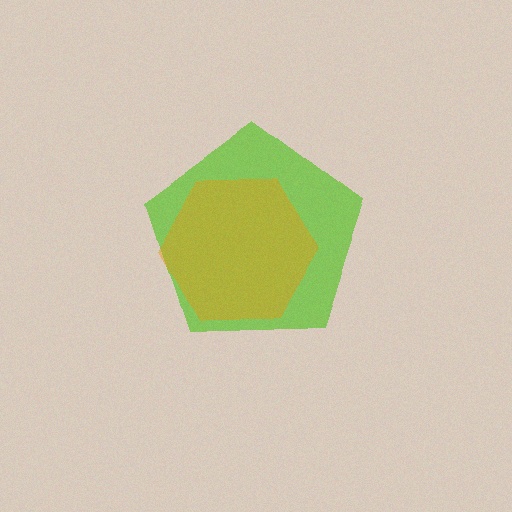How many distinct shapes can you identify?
There are 2 distinct shapes: a lime pentagon, an orange hexagon.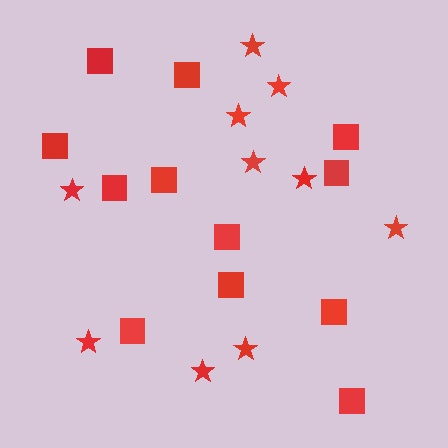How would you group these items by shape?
There are 2 groups: one group of stars (10) and one group of squares (12).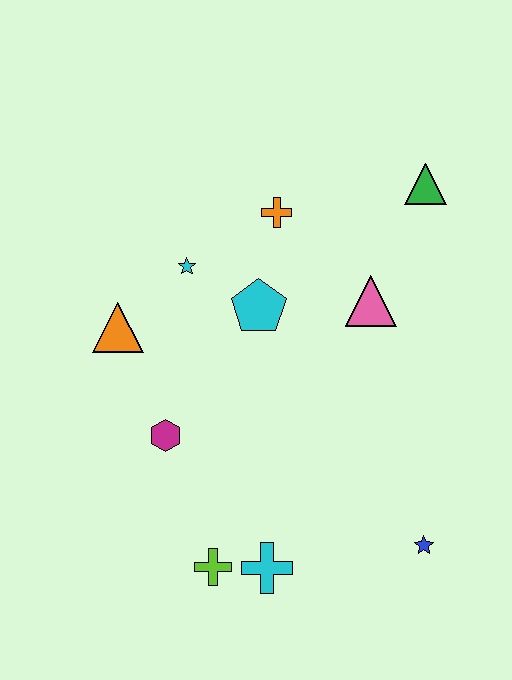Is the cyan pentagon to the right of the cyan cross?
No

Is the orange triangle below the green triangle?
Yes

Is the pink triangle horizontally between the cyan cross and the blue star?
Yes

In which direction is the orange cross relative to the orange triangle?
The orange cross is to the right of the orange triangle.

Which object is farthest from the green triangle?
The lime cross is farthest from the green triangle.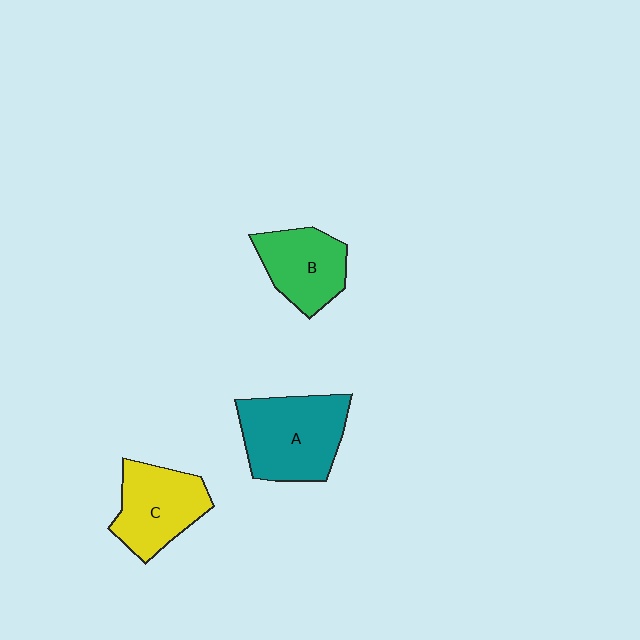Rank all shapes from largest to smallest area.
From largest to smallest: A (teal), C (yellow), B (green).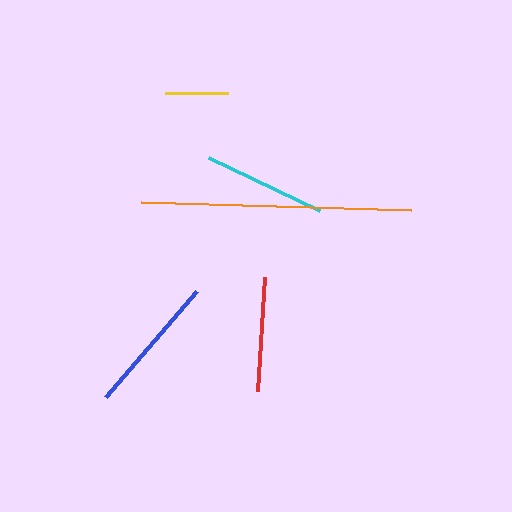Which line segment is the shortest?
The yellow line is the shortest at approximately 63 pixels.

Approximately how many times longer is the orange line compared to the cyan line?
The orange line is approximately 2.2 times the length of the cyan line.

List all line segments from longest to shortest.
From longest to shortest: orange, blue, cyan, red, yellow.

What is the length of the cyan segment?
The cyan segment is approximately 123 pixels long.